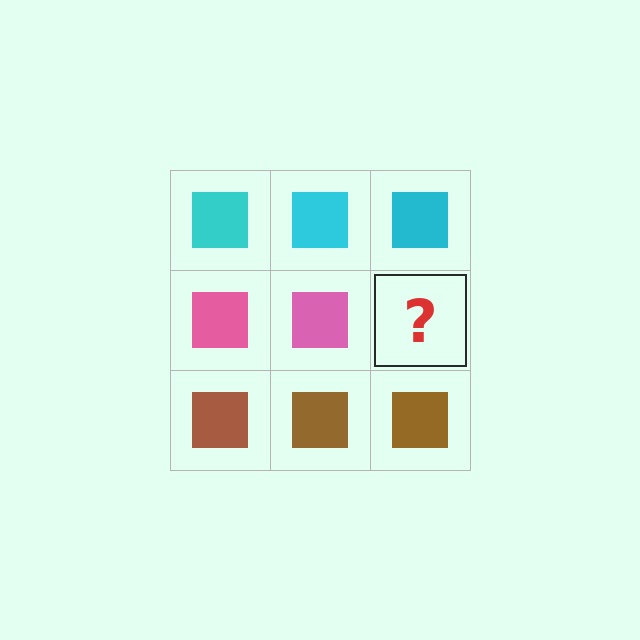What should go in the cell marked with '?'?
The missing cell should contain a pink square.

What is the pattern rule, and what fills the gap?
The rule is that each row has a consistent color. The gap should be filled with a pink square.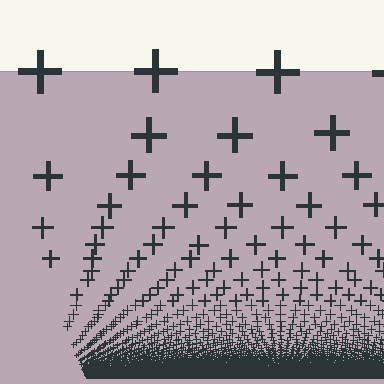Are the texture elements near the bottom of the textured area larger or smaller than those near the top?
Smaller. The gradient is inverted — elements near the bottom are smaller and denser.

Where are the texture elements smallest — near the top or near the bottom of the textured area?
Near the bottom.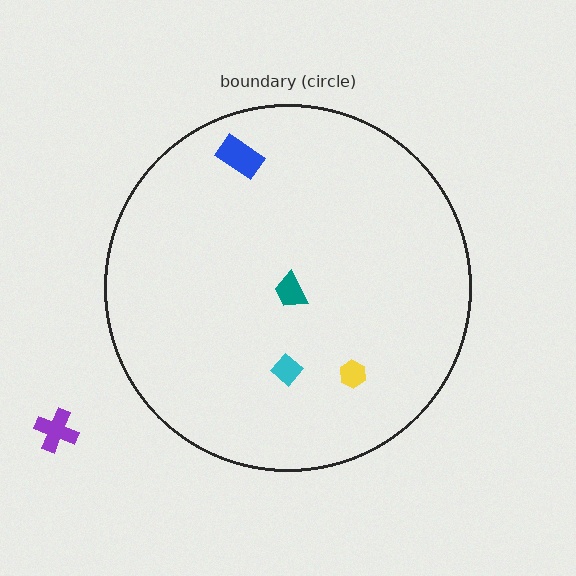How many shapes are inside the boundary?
4 inside, 1 outside.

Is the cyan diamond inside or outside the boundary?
Inside.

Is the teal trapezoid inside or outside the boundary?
Inside.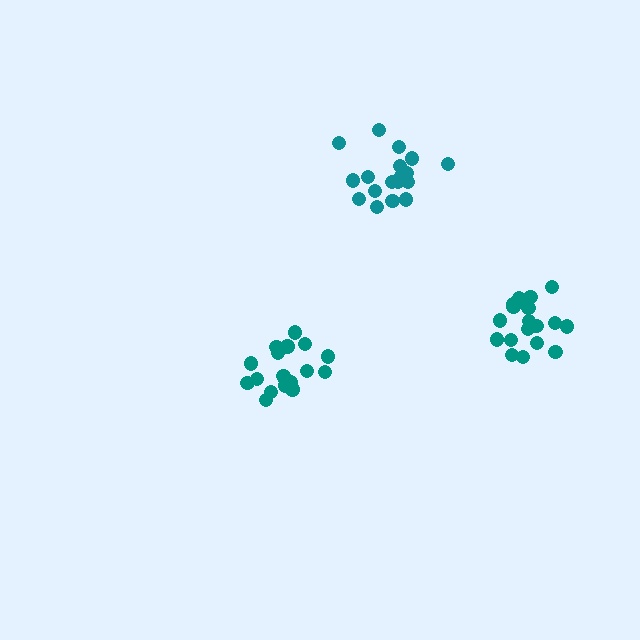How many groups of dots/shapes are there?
There are 3 groups.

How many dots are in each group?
Group 1: 19 dots, Group 2: 18 dots, Group 3: 18 dots (55 total).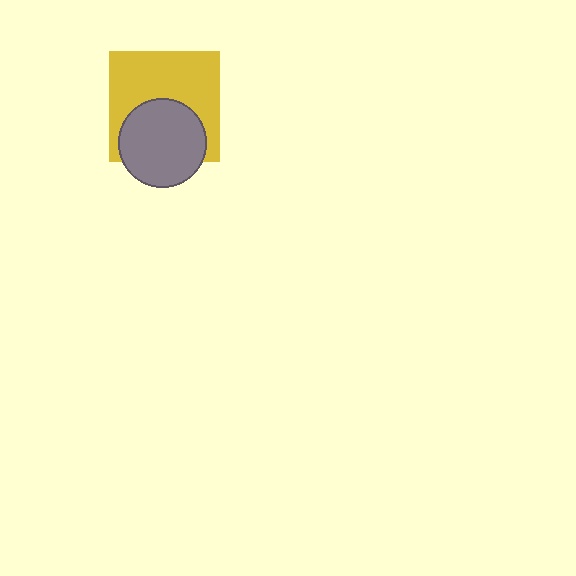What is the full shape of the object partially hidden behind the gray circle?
The partially hidden object is a yellow square.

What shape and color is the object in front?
The object in front is a gray circle.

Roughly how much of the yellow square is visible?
About half of it is visible (roughly 61%).